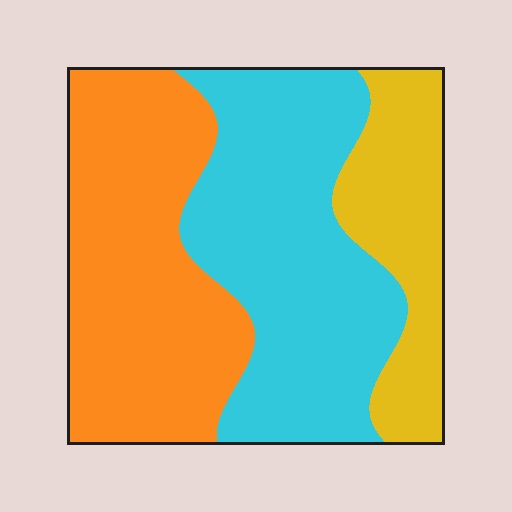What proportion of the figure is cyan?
Cyan takes up about two fifths (2/5) of the figure.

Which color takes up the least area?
Yellow, at roughly 20%.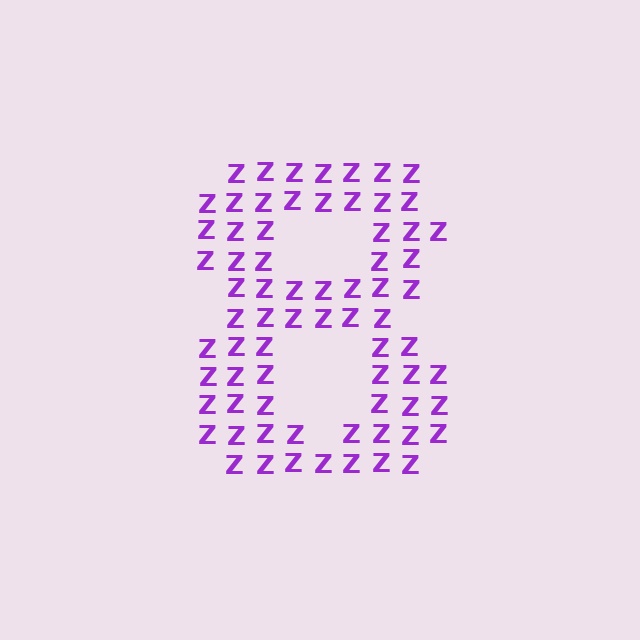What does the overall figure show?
The overall figure shows the digit 8.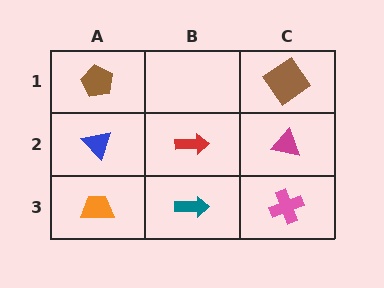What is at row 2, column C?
A magenta triangle.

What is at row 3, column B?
A teal arrow.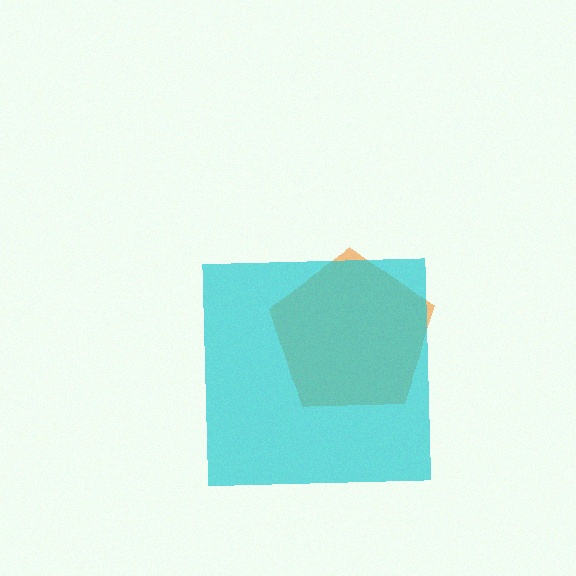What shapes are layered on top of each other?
The layered shapes are: an orange pentagon, a cyan square.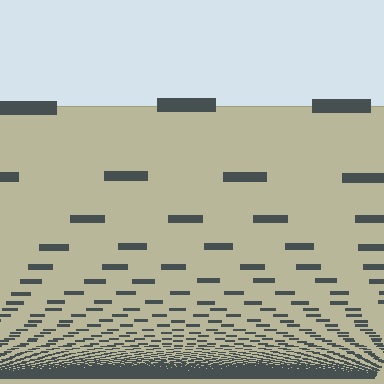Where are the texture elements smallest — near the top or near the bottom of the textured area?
Near the bottom.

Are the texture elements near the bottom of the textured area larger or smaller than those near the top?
Smaller. The gradient is inverted — elements near the bottom are smaller and denser.